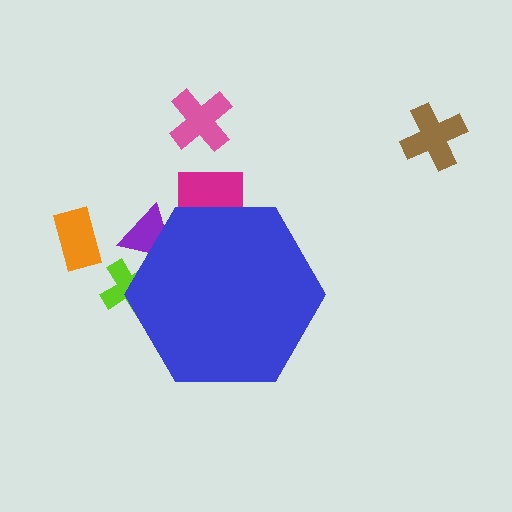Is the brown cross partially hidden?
No, the brown cross is fully visible.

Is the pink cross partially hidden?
No, the pink cross is fully visible.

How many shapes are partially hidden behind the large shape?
3 shapes are partially hidden.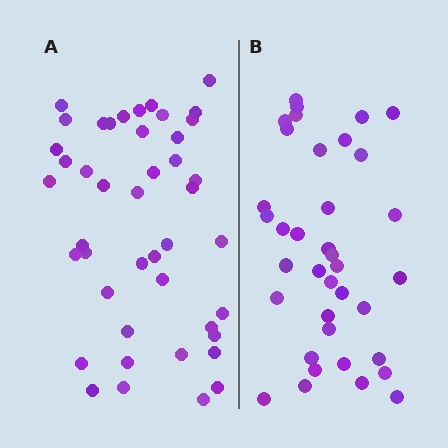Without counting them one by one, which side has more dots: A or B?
Region A (the left region) has more dots.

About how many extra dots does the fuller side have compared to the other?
Region A has roughly 8 or so more dots than region B.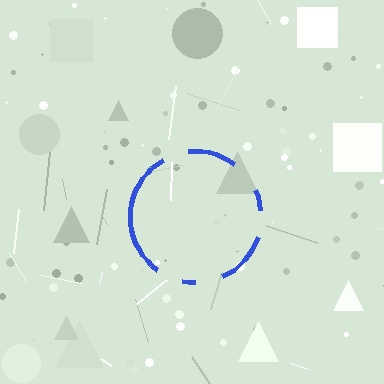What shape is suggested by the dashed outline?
The dashed outline suggests a circle.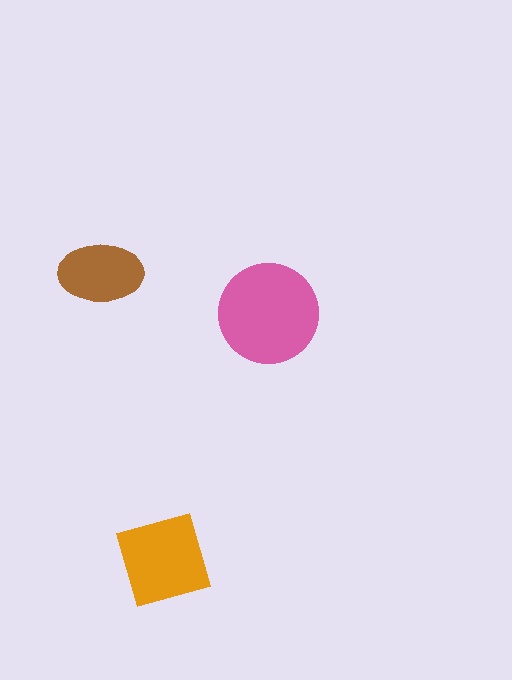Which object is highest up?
The brown ellipse is topmost.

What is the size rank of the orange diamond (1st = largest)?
2nd.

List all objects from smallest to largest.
The brown ellipse, the orange diamond, the pink circle.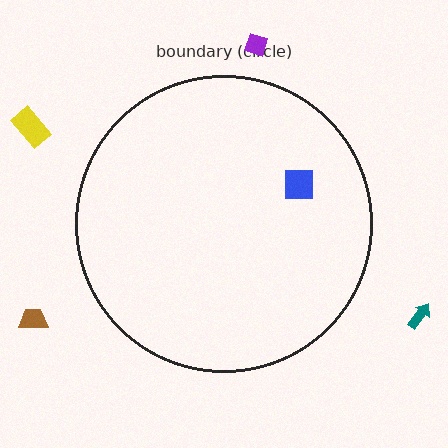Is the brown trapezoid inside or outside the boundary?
Outside.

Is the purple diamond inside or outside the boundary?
Outside.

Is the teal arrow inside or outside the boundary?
Outside.